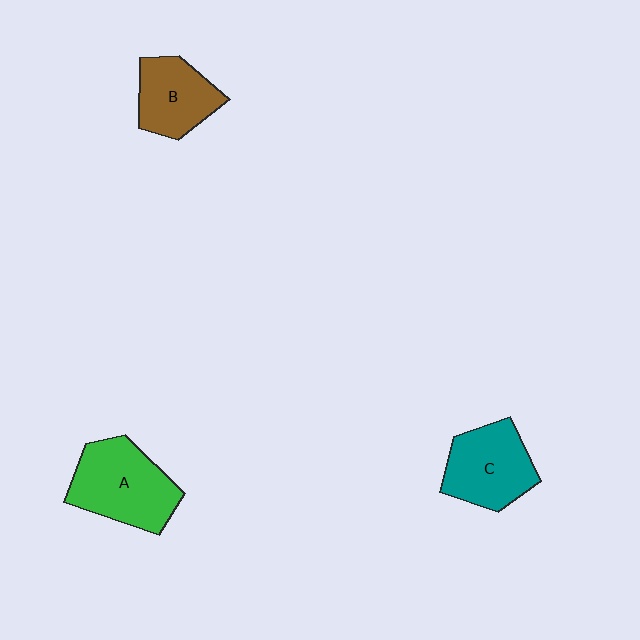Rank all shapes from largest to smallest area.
From largest to smallest: A (green), C (teal), B (brown).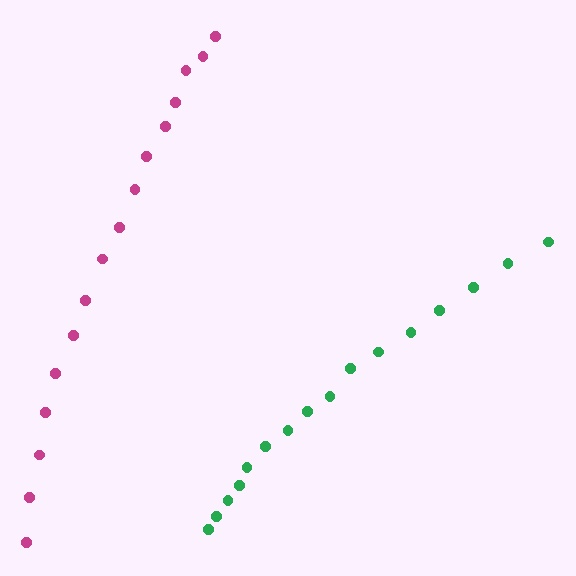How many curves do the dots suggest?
There are 2 distinct paths.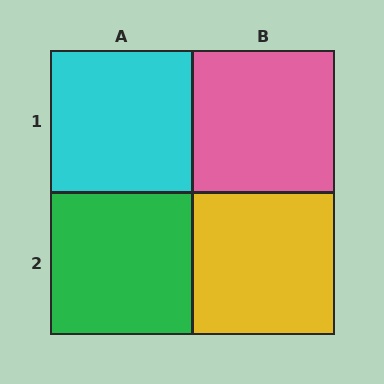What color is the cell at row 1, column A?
Cyan.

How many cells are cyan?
1 cell is cyan.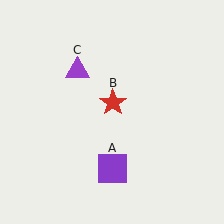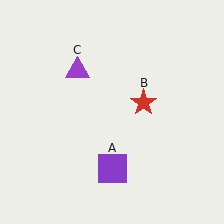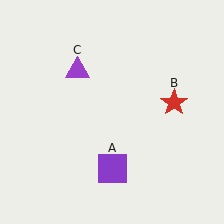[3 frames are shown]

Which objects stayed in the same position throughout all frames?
Purple square (object A) and purple triangle (object C) remained stationary.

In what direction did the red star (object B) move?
The red star (object B) moved right.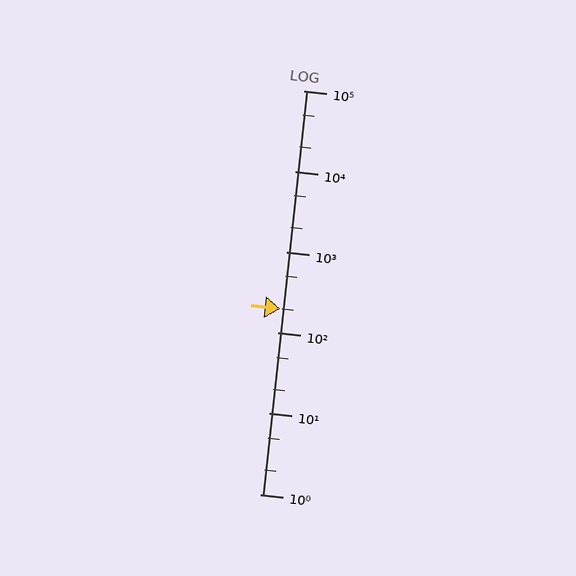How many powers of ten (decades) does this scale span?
The scale spans 5 decades, from 1 to 100000.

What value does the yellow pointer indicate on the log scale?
The pointer indicates approximately 200.